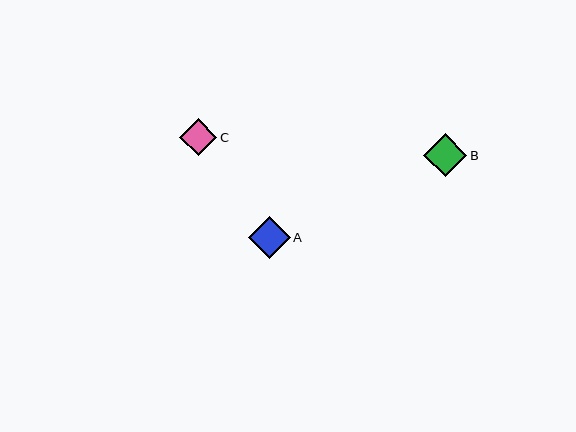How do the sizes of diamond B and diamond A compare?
Diamond B and diamond A are approximately the same size.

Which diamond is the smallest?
Diamond C is the smallest with a size of approximately 37 pixels.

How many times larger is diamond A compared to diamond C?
Diamond A is approximately 1.1 times the size of diamond C.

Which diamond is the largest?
Diamond B is the largest with a size of approximately 43 pixels.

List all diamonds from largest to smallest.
From largest to smallest: B, A, C.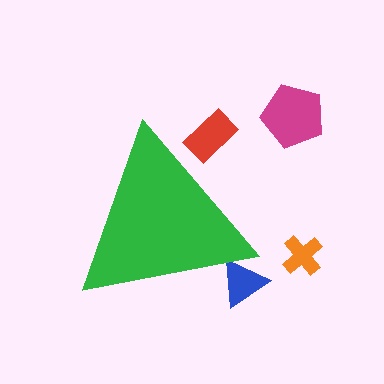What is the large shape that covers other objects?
A green triangle.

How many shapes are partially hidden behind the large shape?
2 shapes are partially hidden.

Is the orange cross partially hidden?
No, the orange cross is fully visible.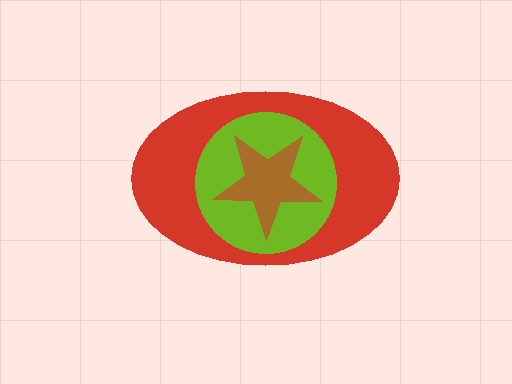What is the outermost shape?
The red ellipse.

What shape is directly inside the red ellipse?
The lime circle.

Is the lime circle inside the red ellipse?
Yes.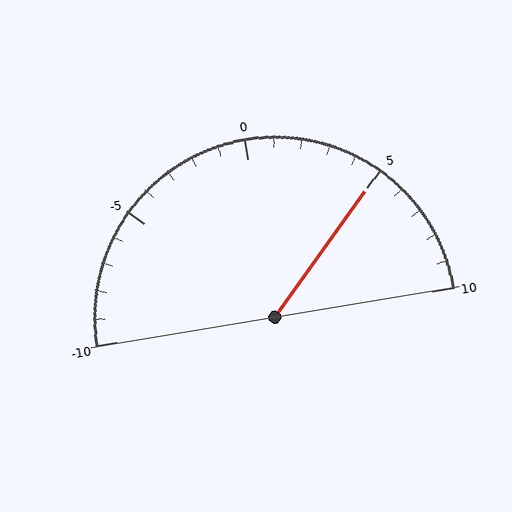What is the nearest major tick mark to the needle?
The nearest major tick mark is 5.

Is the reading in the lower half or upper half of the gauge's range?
The reading is in the upper half of the range (-10 to 10).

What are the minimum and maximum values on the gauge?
The gauge ranges from -10 to 10.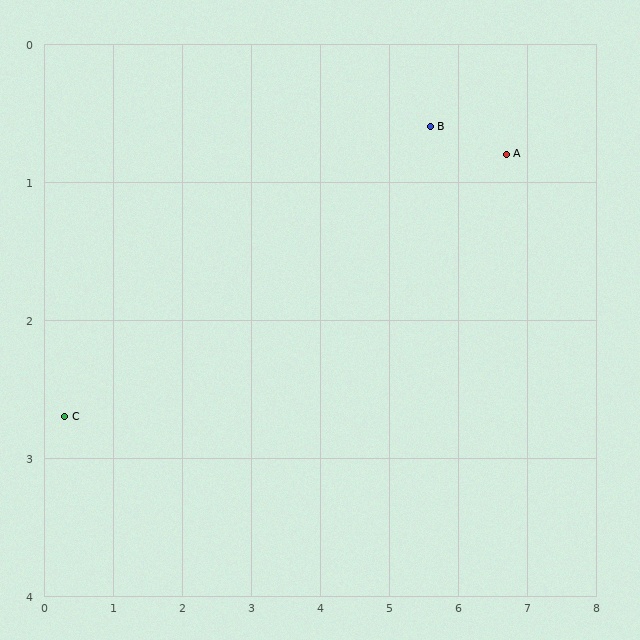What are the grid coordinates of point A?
Point A is at approximately (6.7, 0.8).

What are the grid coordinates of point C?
Point C is at approximately (0.3, 2.7).